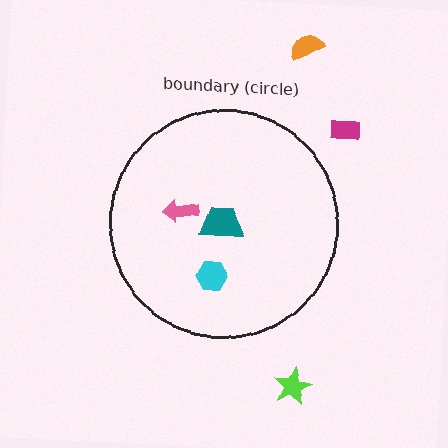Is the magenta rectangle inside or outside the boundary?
Outside.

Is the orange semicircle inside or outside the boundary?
Outside.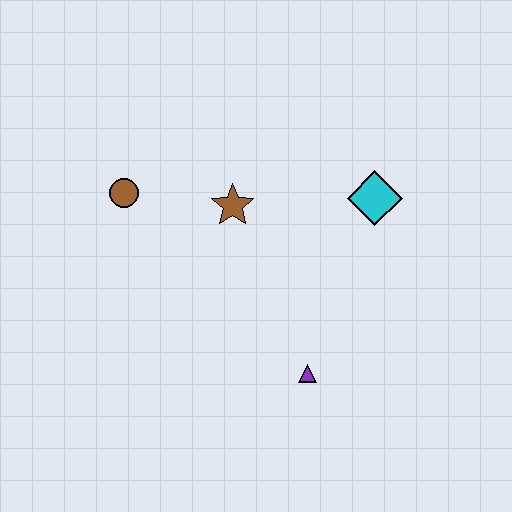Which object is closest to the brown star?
The brown circle is closest to the brown star.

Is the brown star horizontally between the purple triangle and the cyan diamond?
No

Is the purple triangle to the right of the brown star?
Yes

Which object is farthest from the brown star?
The purple triangle is farthest from the brown star.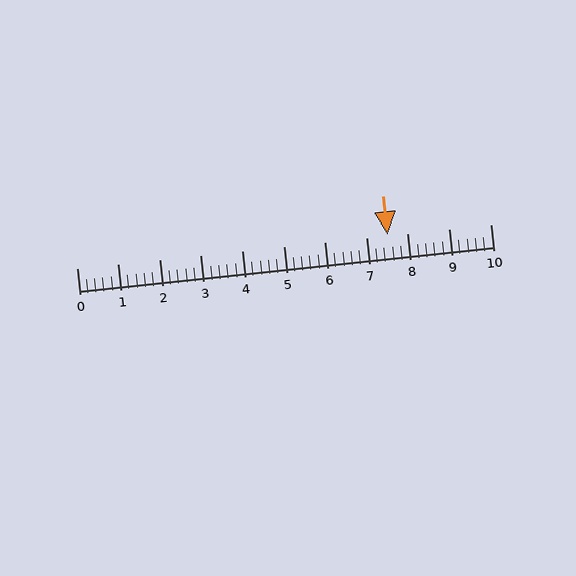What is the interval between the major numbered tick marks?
The major tick marks are spaced 1 units apart.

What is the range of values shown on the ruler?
The ruler shows values from 0 to 10.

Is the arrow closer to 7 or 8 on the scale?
The arrow is closer to 8.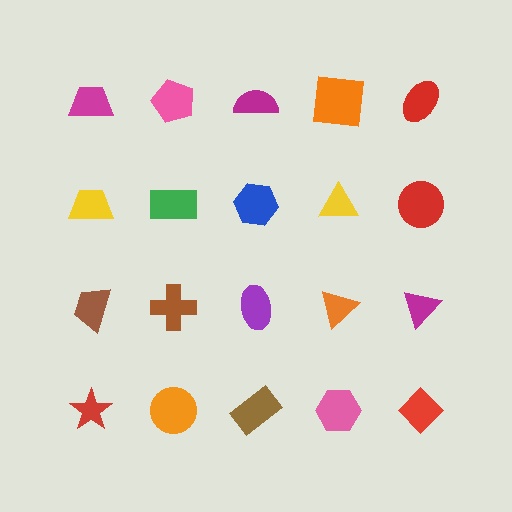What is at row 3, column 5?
A magenta triangle.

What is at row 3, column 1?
A brown trapezoid.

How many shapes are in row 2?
5 shapes.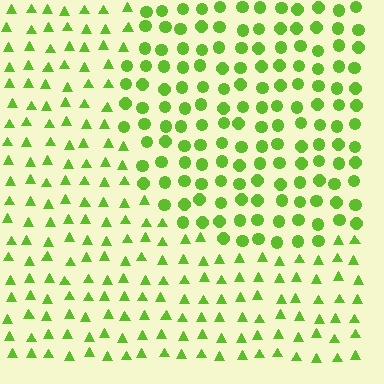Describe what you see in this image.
The image is filled with small lime elements arranged in a uniform grid. A circle-shaped region contains circles, while the surrounding area contains triangles. The boundary is defined purely by the change in element shape.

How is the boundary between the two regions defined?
The boundary is defined by a change in element shape: circles inside vs. triangles outside. All elements share the same color and spacing.